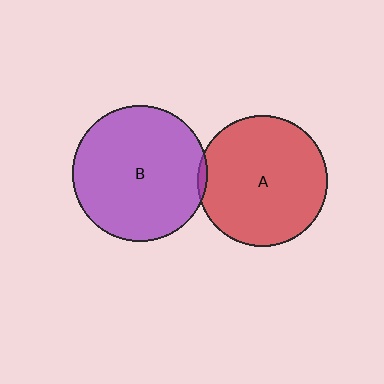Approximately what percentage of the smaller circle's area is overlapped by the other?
Approximately 5%.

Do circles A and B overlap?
Yes.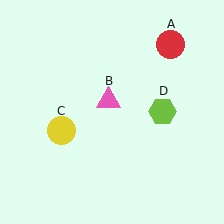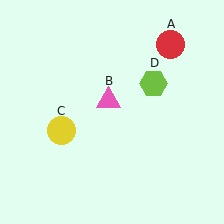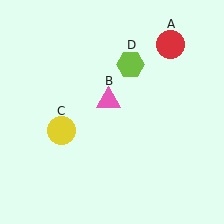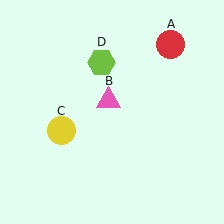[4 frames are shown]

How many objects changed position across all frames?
1 object changed position: lime hexagon (object D).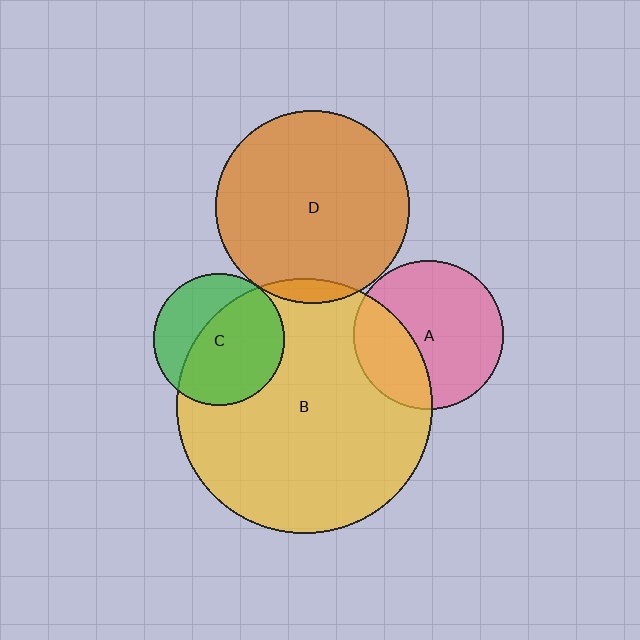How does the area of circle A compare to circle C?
Approximately 1.3 times.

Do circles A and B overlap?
Yes.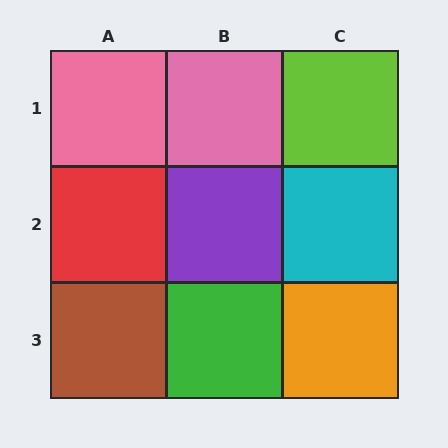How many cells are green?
1 cell is green.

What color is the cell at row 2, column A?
Red.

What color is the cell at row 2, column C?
Cyan.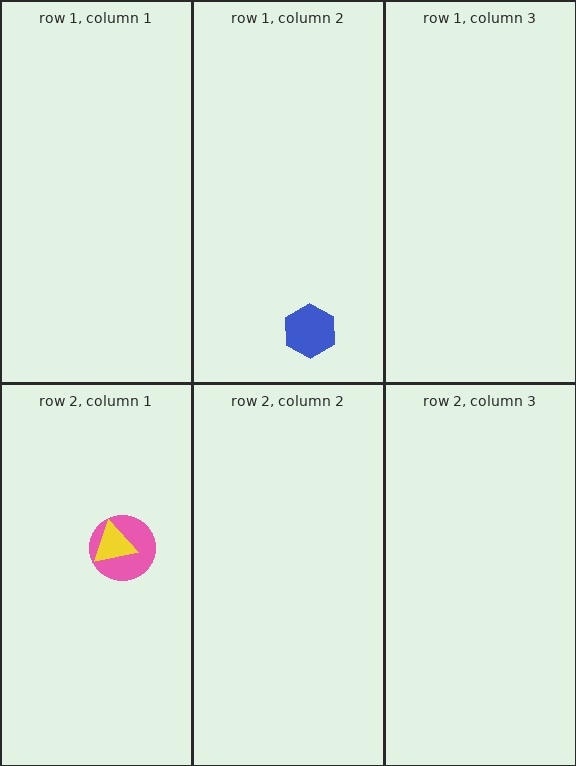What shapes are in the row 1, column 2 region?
The blue hexagon.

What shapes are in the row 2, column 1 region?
The pink circle, the yellow triangle.